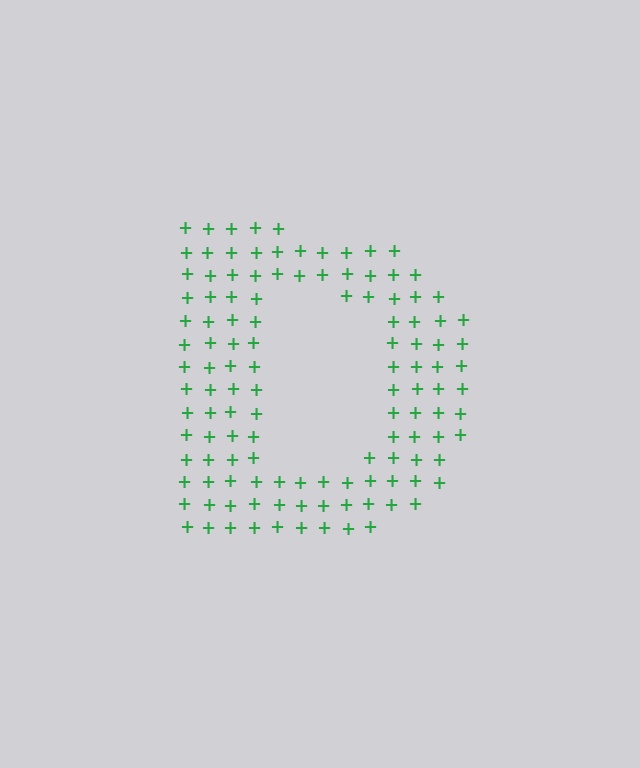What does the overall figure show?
The overall figure shows the letter D.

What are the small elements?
The small elements are plus signs.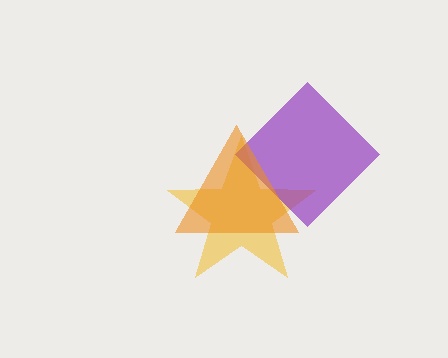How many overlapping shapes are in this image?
There are 3 overlapping shapes in the image.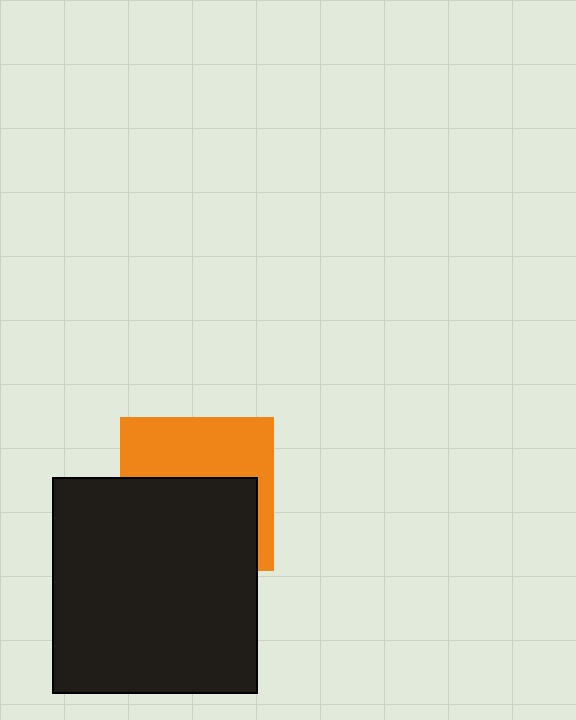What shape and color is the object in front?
The object in front is a black rectangle.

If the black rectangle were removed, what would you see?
You would see the complete orange square.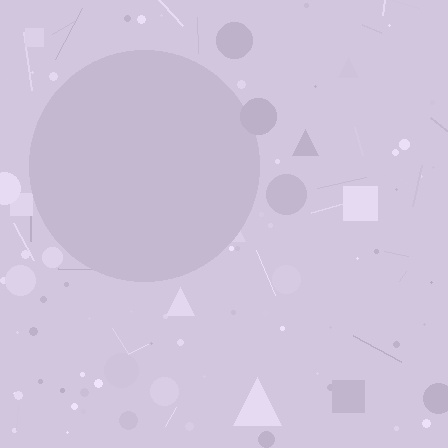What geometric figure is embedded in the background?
A circle is embedded in the background.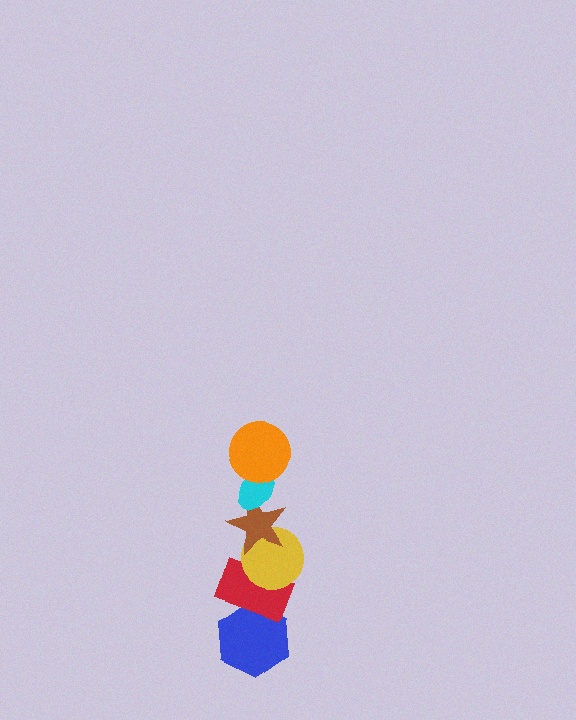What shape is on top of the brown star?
The cyan ellipse is on top of the brown star.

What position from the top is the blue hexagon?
The blue hexagon is 6th from the top.